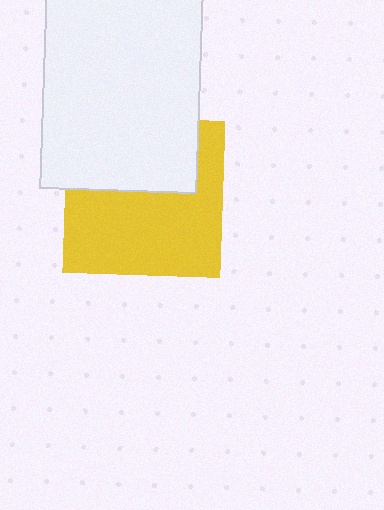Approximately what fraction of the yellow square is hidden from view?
Roughly 39% of the yellow square is hidden behind the white rectangle.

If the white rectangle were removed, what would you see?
You would see the complete yellow square.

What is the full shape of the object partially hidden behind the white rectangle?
The partially hidden object is a yellow square.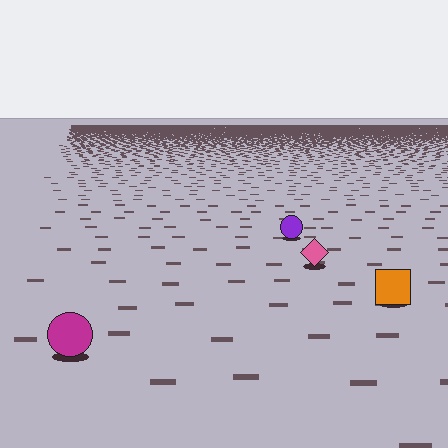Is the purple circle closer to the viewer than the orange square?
No. The orange square is closer — you can tell from the texture gradient: the ground texture is coarser near it.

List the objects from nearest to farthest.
From nearest to farthest: the magenta circle, the orange square, the pink diamond, the purple circle.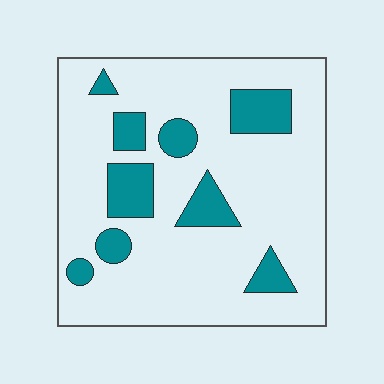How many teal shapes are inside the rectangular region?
9.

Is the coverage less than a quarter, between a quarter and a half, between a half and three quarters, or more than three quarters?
Less than a quarter.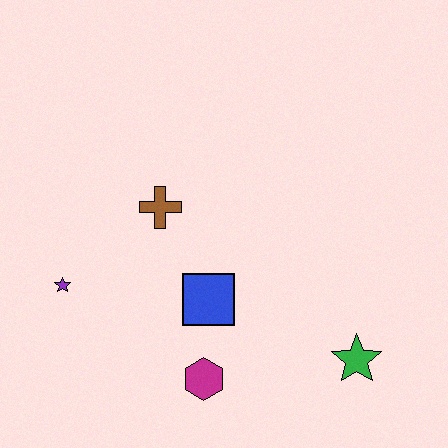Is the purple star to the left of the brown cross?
Yes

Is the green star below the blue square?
Yes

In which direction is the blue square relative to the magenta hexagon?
The blue square is above the magenta hexagon.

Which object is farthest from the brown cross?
The green star is farthest from the brown cross.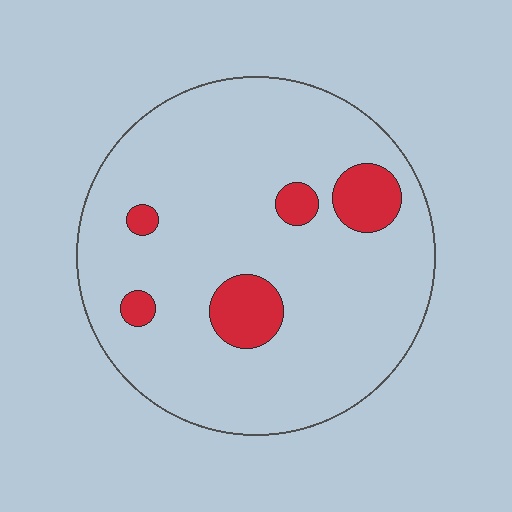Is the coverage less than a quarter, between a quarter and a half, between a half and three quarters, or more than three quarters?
Less than a quarter.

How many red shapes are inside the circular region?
5.